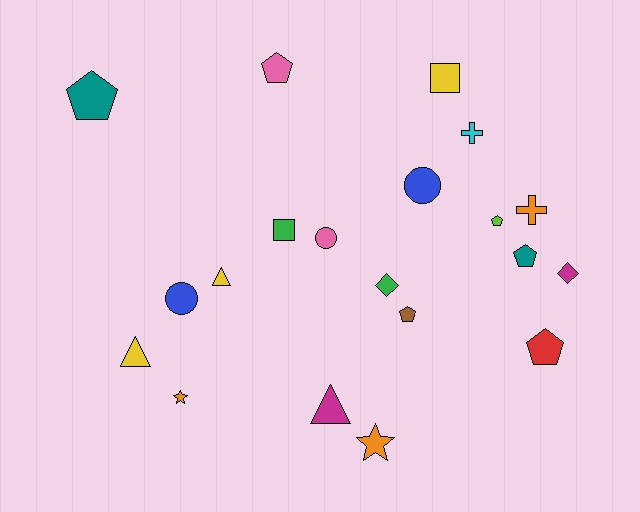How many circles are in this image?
There are 3 circles.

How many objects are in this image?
There are 20 objects.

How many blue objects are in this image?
There are 2 blue objects.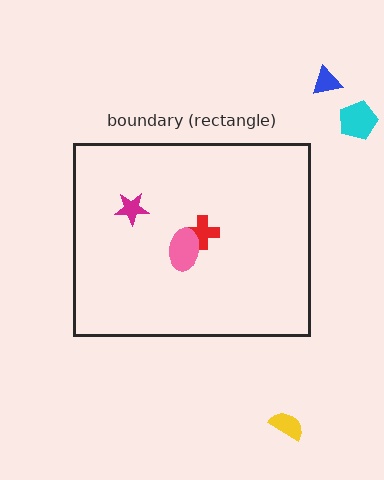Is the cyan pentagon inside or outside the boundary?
Outside.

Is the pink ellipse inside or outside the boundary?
Inside.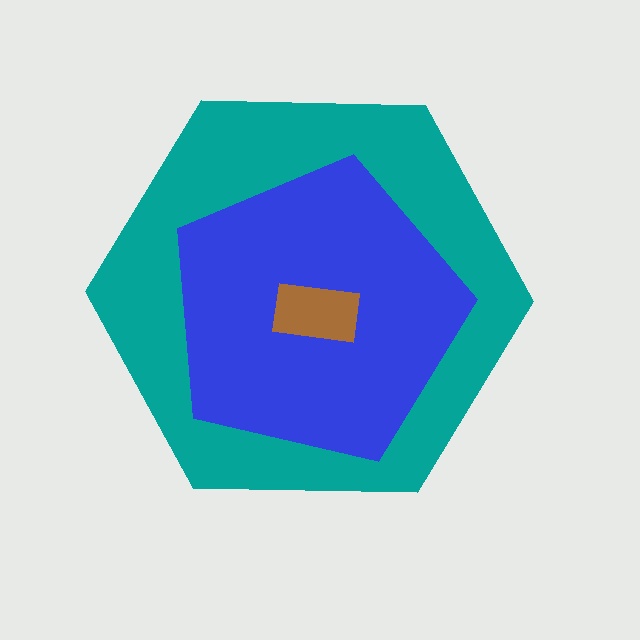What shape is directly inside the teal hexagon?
The blue pentagon.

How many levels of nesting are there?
3.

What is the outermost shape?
The teal hexagon.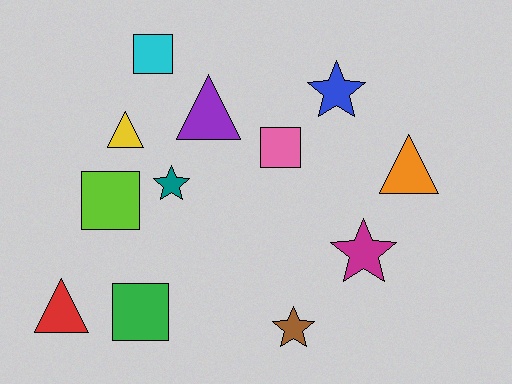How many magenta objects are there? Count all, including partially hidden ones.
There is 1 magenta object.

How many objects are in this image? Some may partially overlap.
There are 12 objects.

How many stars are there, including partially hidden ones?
There are 4 stars.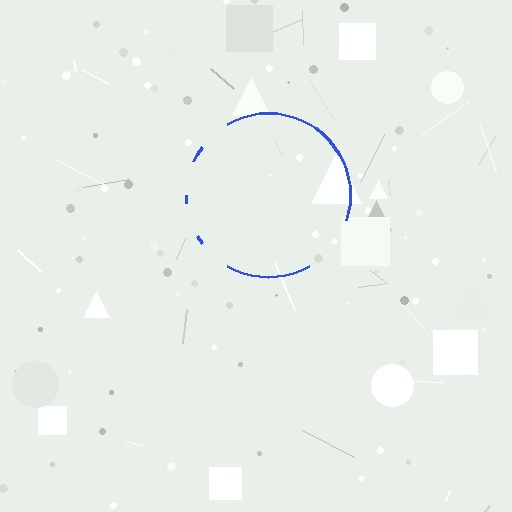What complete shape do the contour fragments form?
The contour fragments form a circle.